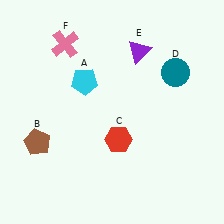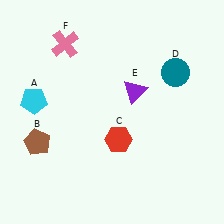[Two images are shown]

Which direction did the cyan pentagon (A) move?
The cyan pentagon (A) moved left.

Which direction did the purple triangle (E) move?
The purple triangle (E) moved down.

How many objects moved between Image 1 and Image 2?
2 objects moved between the two images.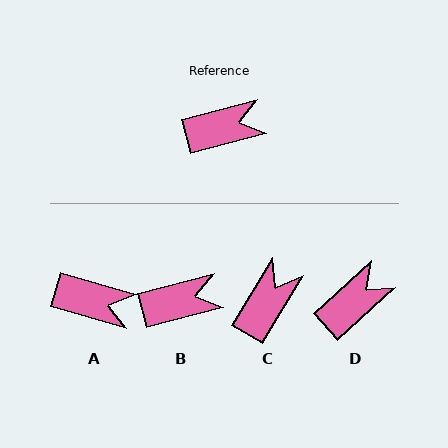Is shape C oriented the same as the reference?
No, it is off by about 44 degrees.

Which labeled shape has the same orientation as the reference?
B.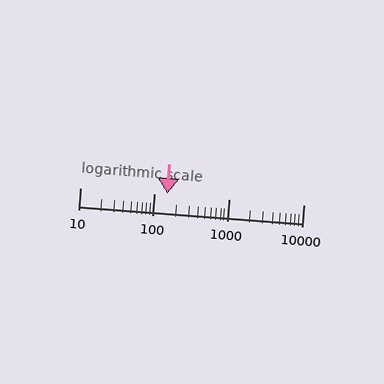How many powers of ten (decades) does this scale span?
The scale spans 3 decades, from 10 to 10000.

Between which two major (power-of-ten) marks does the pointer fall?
The pointer is between 100 and 1000.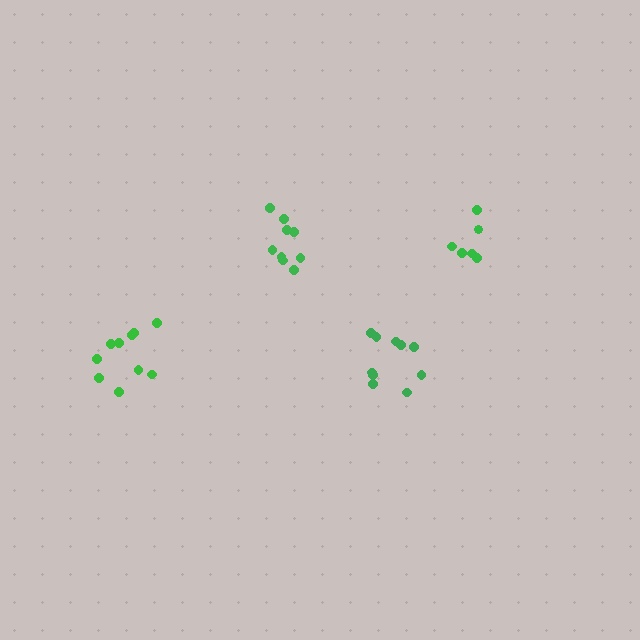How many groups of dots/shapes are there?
There are 4 groups.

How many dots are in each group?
Group 1: 10 dots, Group 2: 10 dots, Group 3: 9 dots, Group 4: 6 dots (35 total).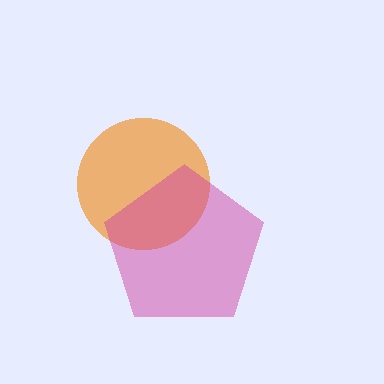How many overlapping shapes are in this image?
There are 2 overlapping shapes in the image.